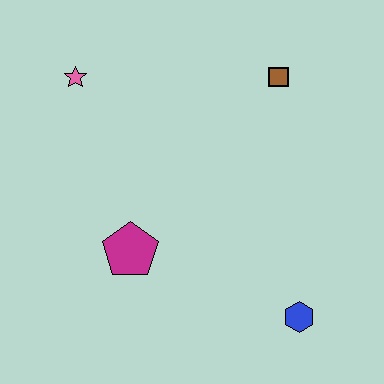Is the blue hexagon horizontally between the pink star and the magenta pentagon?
No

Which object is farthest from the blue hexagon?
The pink star is farthest from the blue hexagon.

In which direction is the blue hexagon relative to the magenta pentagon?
The blue hexagon is to the right of the magenta pentagon.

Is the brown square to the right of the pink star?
Yes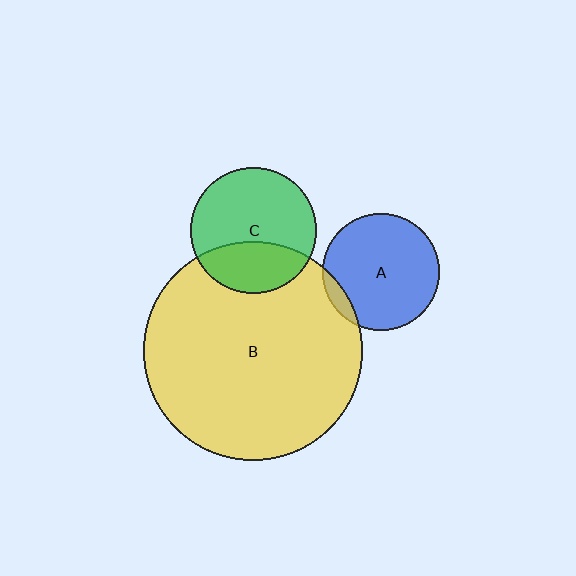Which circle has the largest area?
Circle B (yellow).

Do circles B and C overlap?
Yes.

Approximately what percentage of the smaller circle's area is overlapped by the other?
Approximately 35%.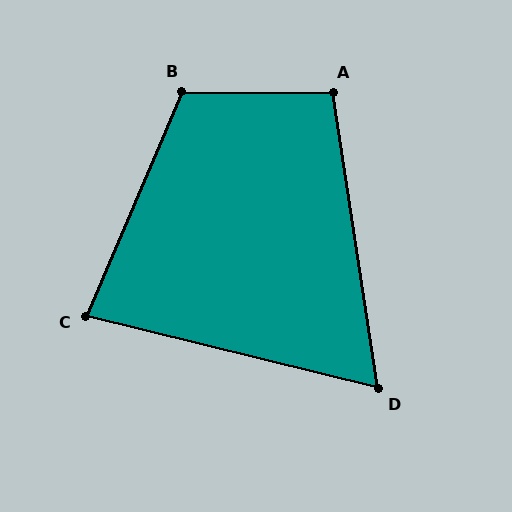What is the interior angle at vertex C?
Approximately 81 degrees (acute).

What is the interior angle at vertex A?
Approximately 99 degrees (obtuse).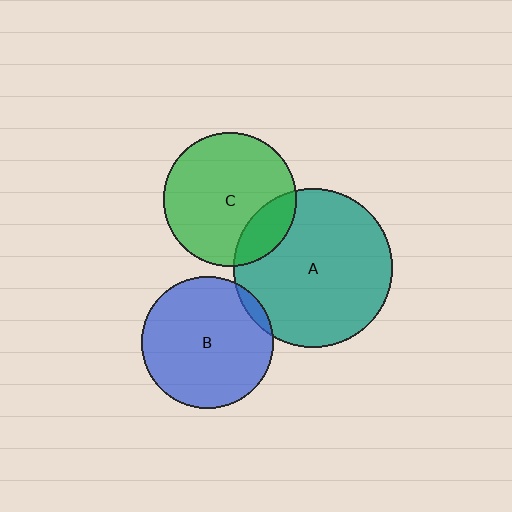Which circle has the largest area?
Circle A (teal).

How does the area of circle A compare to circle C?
Approximately 1.4 times.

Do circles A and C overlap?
Yes.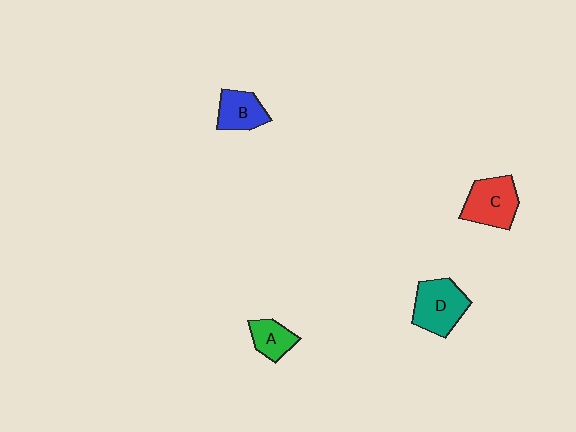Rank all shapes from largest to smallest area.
From largest to smallest: D (teal), C (red), B (blue), A (green).